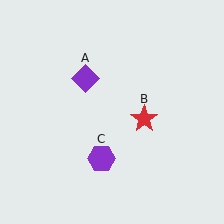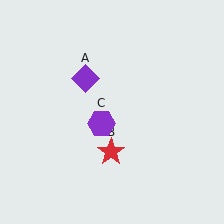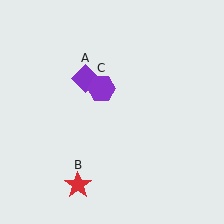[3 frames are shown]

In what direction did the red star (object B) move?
The red star (object B) moved down and to the left.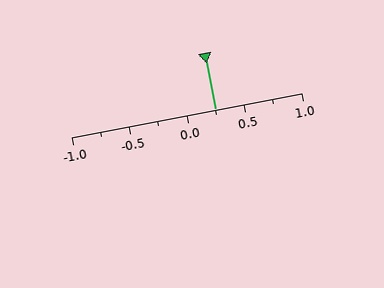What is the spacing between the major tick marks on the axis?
The major ticks are spaced 0.5 apart.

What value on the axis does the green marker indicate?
The marker indicates approximately 0.25.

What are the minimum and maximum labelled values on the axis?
The axis runs from -1.0 to 1.0.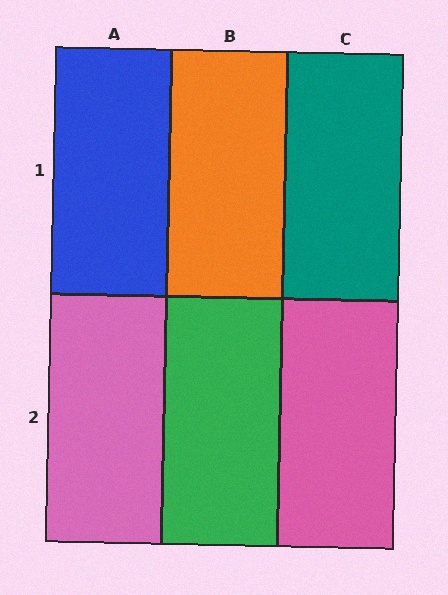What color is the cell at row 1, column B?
Orange.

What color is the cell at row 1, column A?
Blue.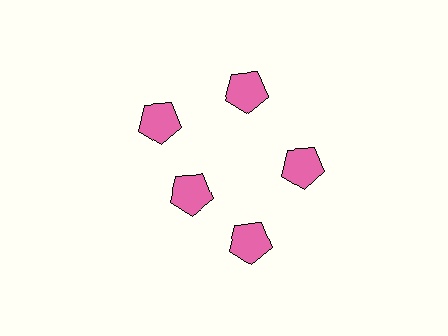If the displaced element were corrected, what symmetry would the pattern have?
It would have 5-fold rotational symmetry — the pattern would map onto itself every 72 degrees.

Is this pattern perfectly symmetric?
No. The 5 pink pentagons are arranged in a ring, but one element near the 8 o'clock position is pulled inward toward the center, breaking the 5-fold rotational symmetry.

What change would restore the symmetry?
The symmetry would be restored by moving it outward, back onto the ring so that all 5 pentagons sit at equal angles and equal distance from the center.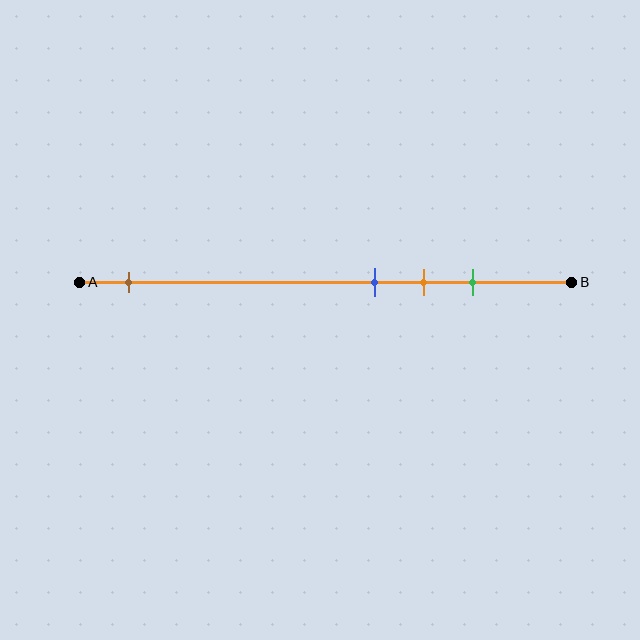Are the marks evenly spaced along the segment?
No, the marks are not evenly spaced.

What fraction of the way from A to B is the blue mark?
The blue mark is approximately 60% (0.6) of the way from A to B.